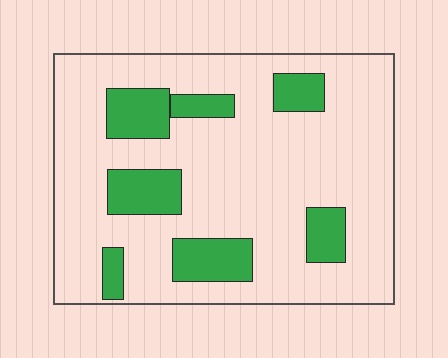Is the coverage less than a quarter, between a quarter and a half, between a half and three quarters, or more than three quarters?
Less than a quarter.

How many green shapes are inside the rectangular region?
7.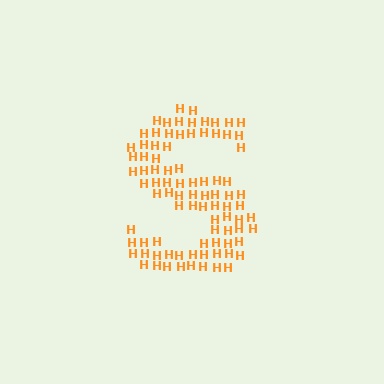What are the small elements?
The small elements are letter H's.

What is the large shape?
The large shape is the letter S.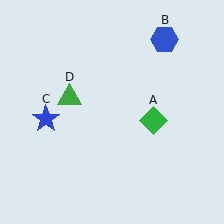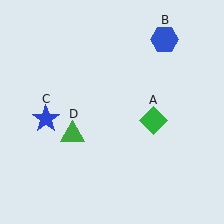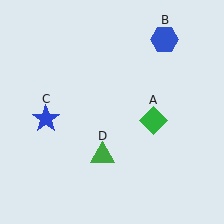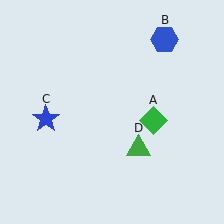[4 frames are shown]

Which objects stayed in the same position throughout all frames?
Green diamond (object A) and blue hexagon (object B) and blue star (object C) remained stationary.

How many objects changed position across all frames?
1 object changed position: green triangle (object D).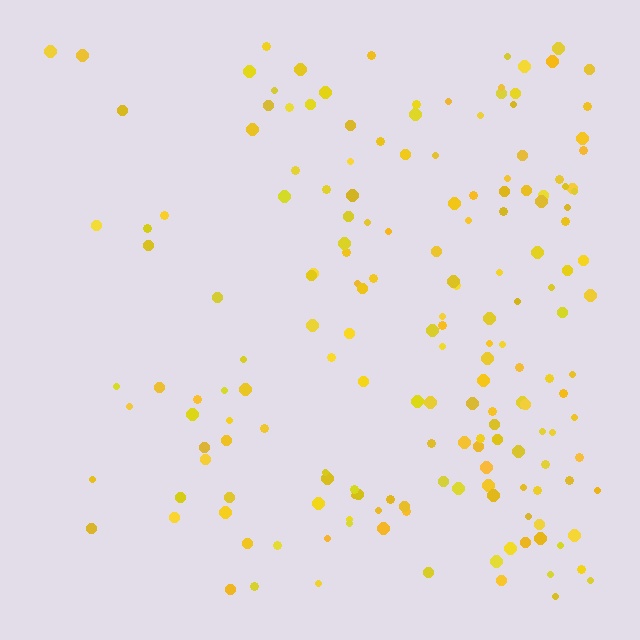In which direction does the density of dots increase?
From left to right, with the right side densest.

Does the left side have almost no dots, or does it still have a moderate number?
Still a moderate number, just noticeably fewer than the right.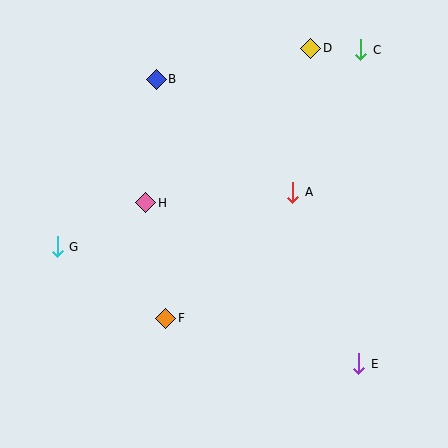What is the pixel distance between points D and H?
The distance between D and H is 226 pixels.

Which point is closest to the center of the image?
Point A at (293, 192) is closest to the center.